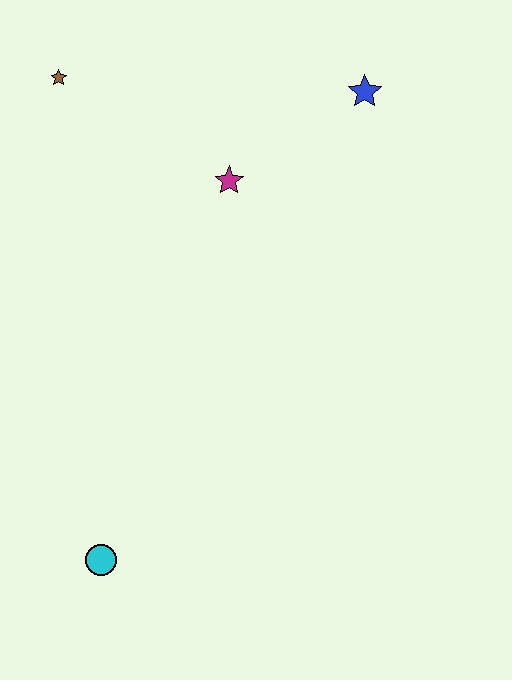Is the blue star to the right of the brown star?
Yes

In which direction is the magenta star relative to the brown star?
The magenta star is to the right of the brown star.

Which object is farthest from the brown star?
The cyan circle is farthest from the brown star.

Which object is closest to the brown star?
The magenta star is closest to the brown star.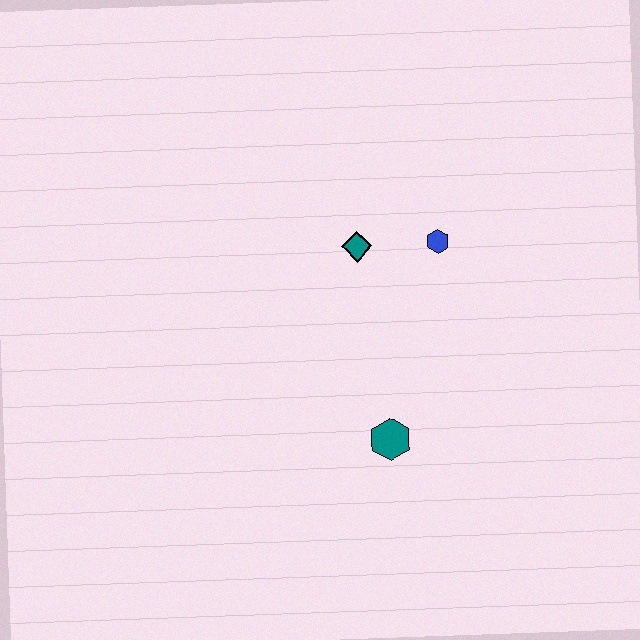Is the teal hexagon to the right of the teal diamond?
Yes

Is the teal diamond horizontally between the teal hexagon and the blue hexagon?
No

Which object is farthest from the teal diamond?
The teal hexagon is farthest from the teal diamond.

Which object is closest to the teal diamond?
The blue hexagon is closest to the teal diamond.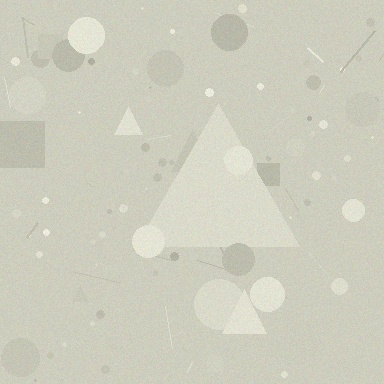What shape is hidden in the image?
A triangle is hidden in the image.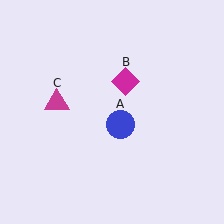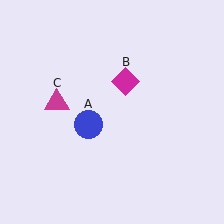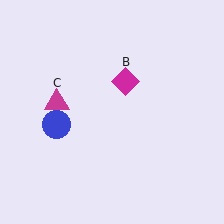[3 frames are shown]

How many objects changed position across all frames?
1 object changed position: blue circle (object A).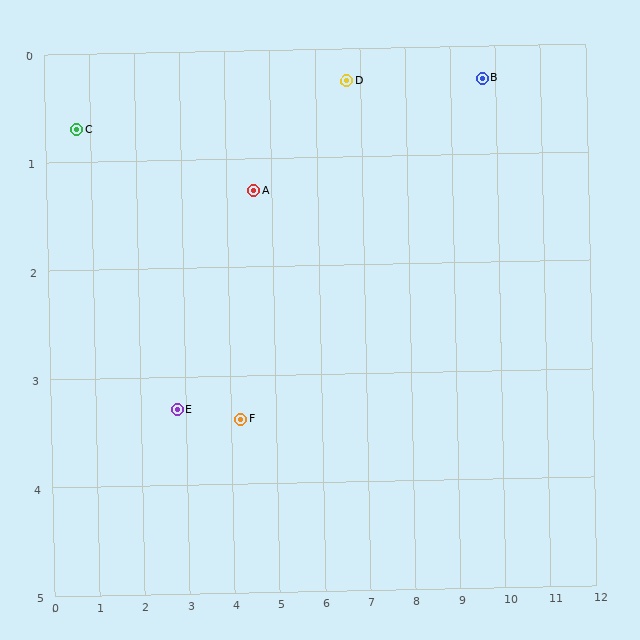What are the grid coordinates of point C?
Point C is at approximately (0.7, 0.7).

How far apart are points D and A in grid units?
Points D and A are about 2.3 grid units apart.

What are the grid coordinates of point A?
Point A is at approximately (4.6, 1.3).